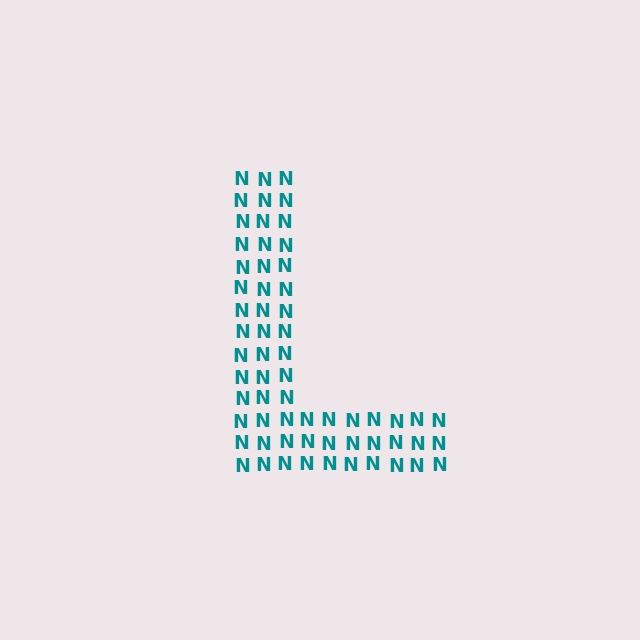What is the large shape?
The large shape is the letter L.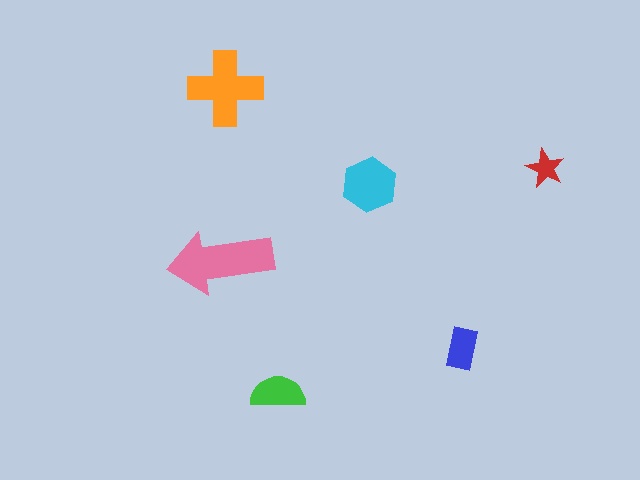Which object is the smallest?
The red star.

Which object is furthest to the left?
The pink arrow is leftmost.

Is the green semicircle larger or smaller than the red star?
Larger.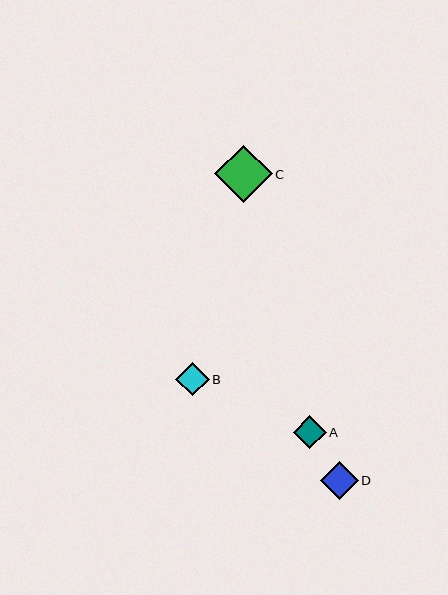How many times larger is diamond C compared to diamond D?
Diamond C is approximately 1.5 times the size of diamond D.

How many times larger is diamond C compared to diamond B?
Diamond C is approximately 1.7 times the size of diamond B.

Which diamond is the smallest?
Diamond A is the smallest with a size of approximately 33 pixels.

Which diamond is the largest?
Diamond C is the largest with a size of approximately 57 pixels.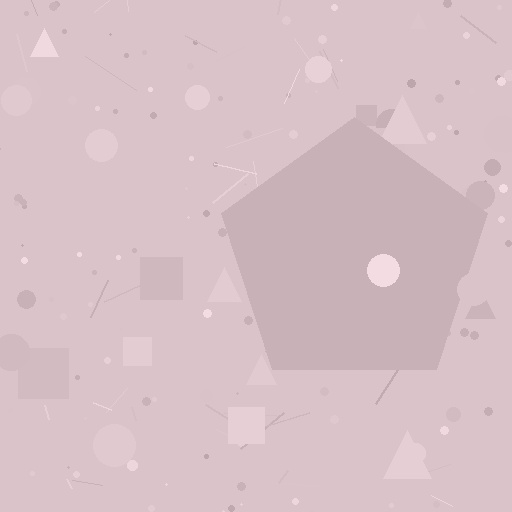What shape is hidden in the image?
A pentagon is hidden in the image.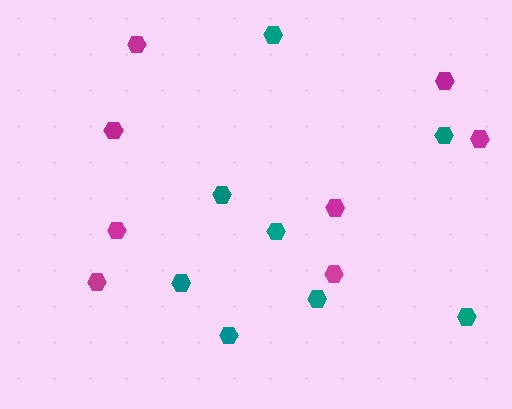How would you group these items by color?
There are 2 groups: one group of teal hexagons (8) and one group of magenta hexagons (8).